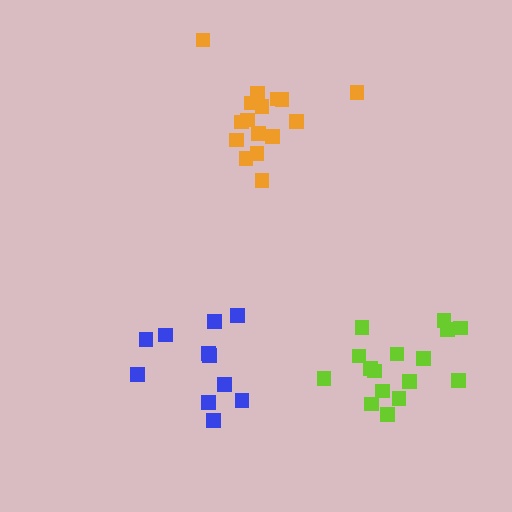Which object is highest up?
The orange cluster is topmost.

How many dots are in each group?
Group 1: 11 dots, Group 2: 16 dots, Group 3: 16 dots (43 total).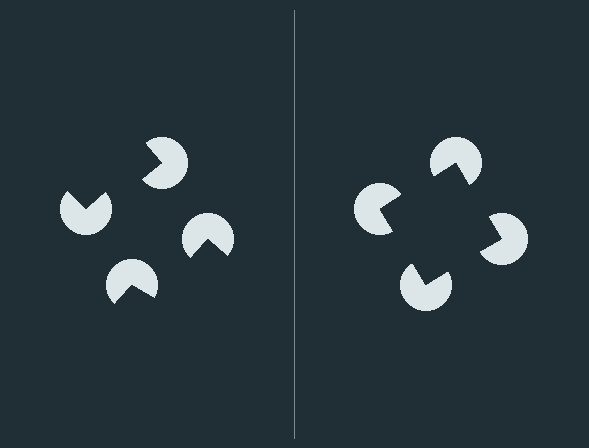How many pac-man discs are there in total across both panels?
8 — 4 on each side.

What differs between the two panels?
The pac-man discs are positioned identically on both sides; only the wedge orientations differ. On the right they align to a square; on the left they are misaligned.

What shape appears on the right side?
An illusory square.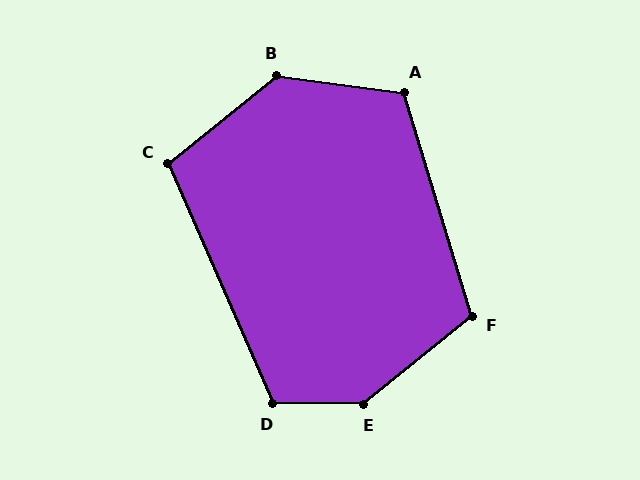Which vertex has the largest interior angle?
E, at approximately 140 degrees.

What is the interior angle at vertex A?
Approximately 114 degrees (obtuse).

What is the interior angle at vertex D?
Approximately 114 degrees (obtuse).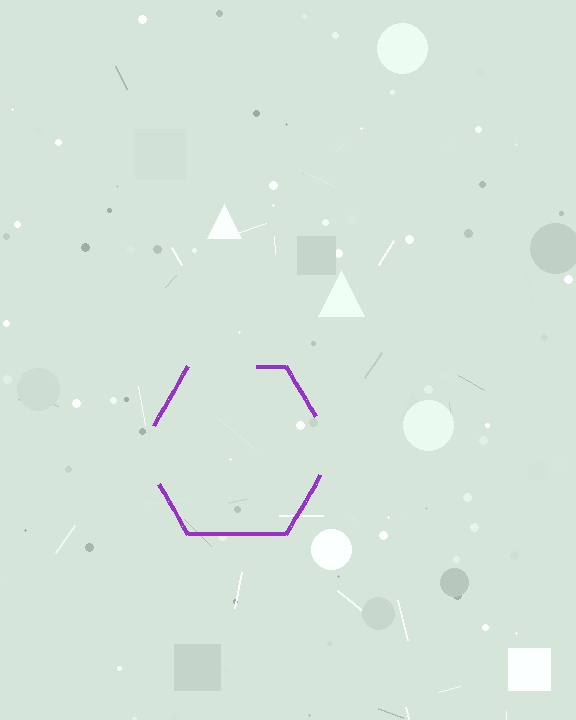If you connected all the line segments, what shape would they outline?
They would outline a hexagon.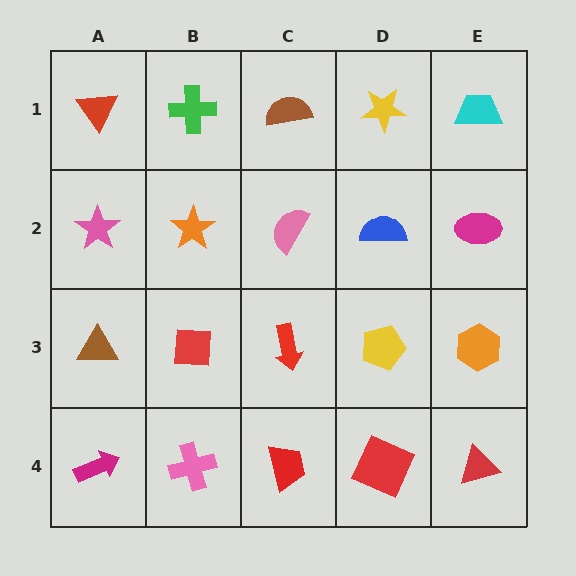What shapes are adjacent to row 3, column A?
A pink star (row 2, column A), a magenta arrow (row 4, column A), a red square (row 3, column B).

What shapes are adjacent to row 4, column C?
A red arrow (row 3, column C), a pink cross (row 4, column B), a red square (row 4, column D).